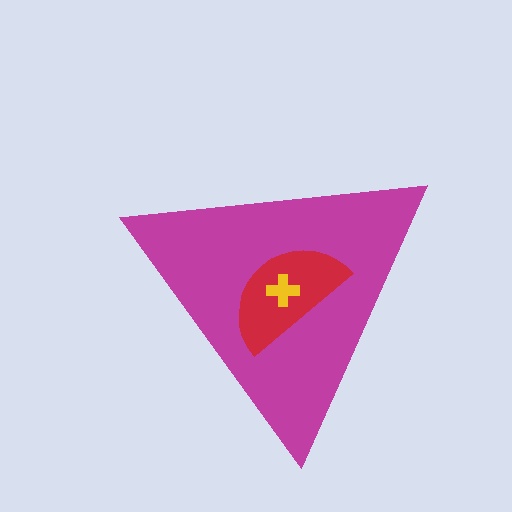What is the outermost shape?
The magenta triangle.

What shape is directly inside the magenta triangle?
The red semicircle.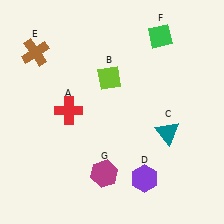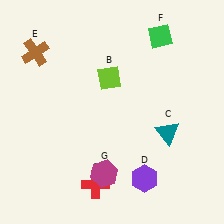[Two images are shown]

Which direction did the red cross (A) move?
The red cross (A) moved down.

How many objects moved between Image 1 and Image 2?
1 object moved between the two images.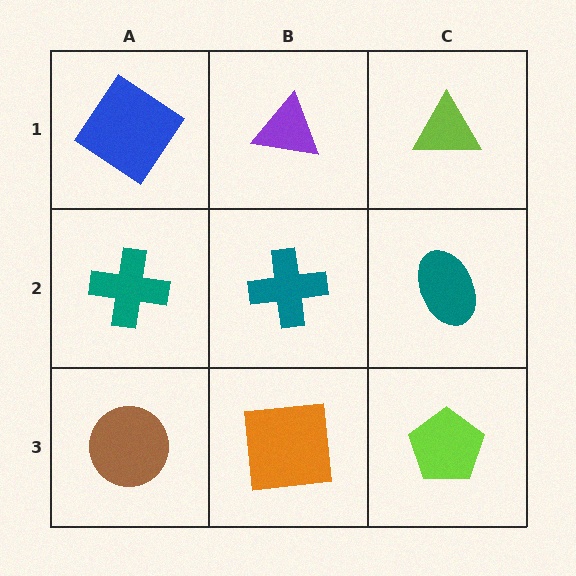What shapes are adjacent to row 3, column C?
A teal ellipse (row 2, column C), an orange square (row 3, column B).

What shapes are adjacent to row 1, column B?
A teal cross (row 2, column B), a blue diamond (row 1, column A), a lime triangle (row 1, column C).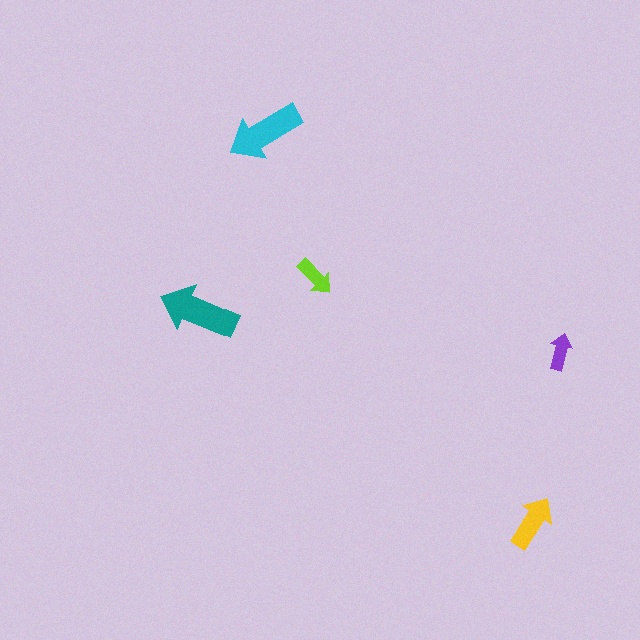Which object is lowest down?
The yellow arrow is bottommost.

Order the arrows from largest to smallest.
the teal one, the cyan one, the yellow one, the lime one, the purple one.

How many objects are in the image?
There are 5 objects in the image.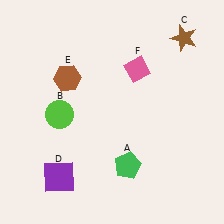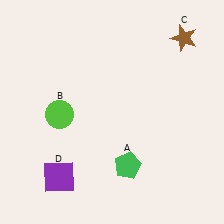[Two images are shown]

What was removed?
The brown hexagon (E), the pink diamond (F) were removed in Image 2.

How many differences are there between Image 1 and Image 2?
There are 2 differences between the two images.